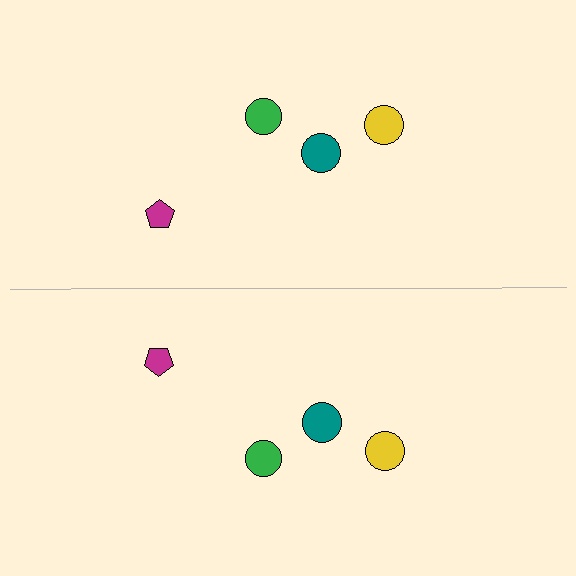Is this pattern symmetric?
Yes, this pattern has bilateral (reflection) symmetry.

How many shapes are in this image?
There are 8 shapes in this image.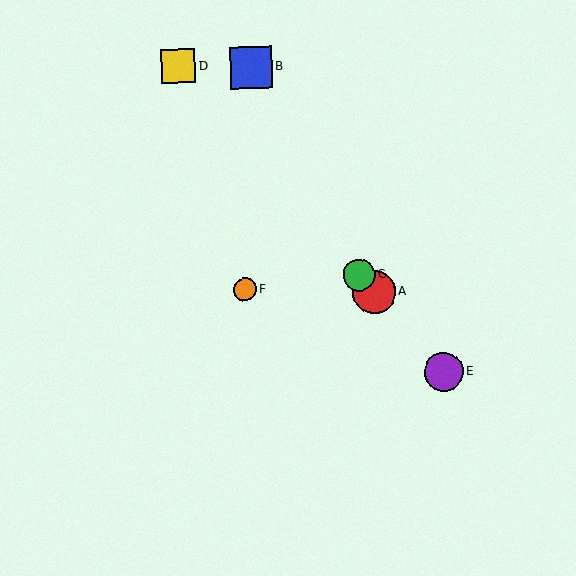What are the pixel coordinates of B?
Object B is at (251, 67).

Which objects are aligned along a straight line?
Objects A, C, D, E are aligned along a straight line.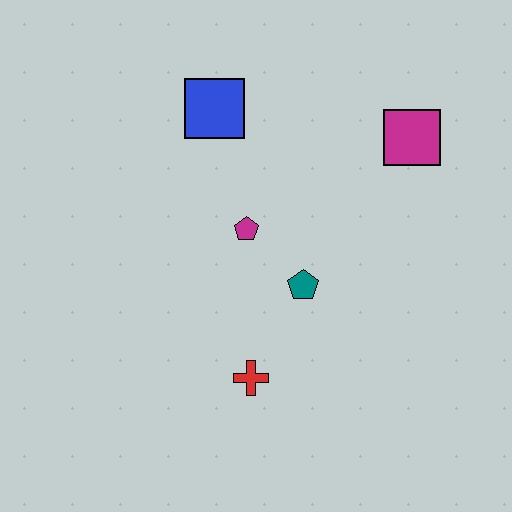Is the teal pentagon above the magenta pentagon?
No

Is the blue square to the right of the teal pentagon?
No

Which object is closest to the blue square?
The magenta pentagon is closest to the blue square.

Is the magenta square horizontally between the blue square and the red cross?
No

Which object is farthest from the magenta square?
The red cross is farthest from the magenta square.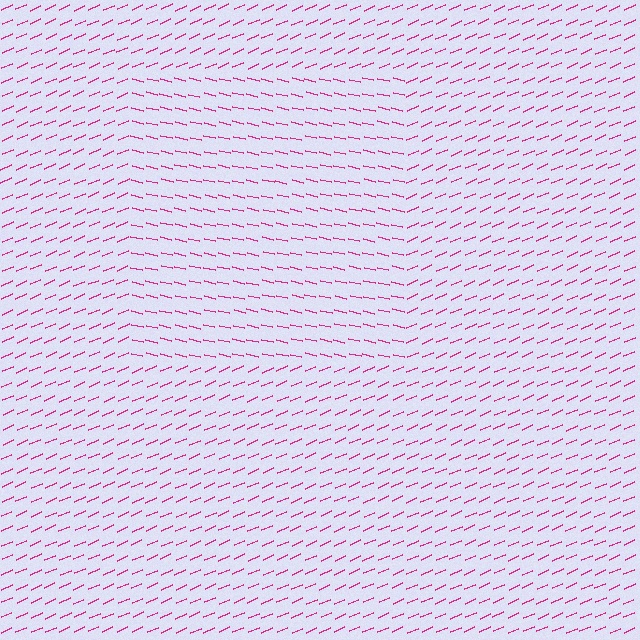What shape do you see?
I see a rectangle.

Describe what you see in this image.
The image is filled with small magenta line segments. A rectangle region in the image has lines oriented differently from the surrounding lines, creating a visible texture boundary.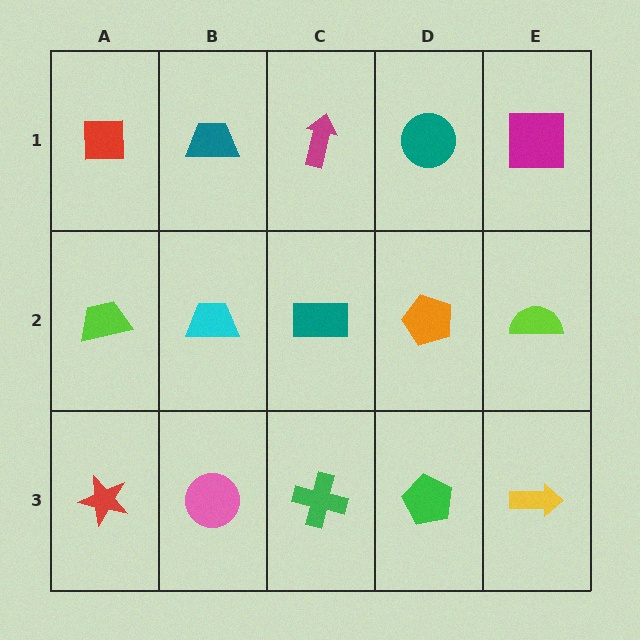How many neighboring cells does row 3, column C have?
3.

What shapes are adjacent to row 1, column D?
An orange pentagon (row 2, column D), a magenta arrow (row 1, column C), a magenta square (row 1, column E).